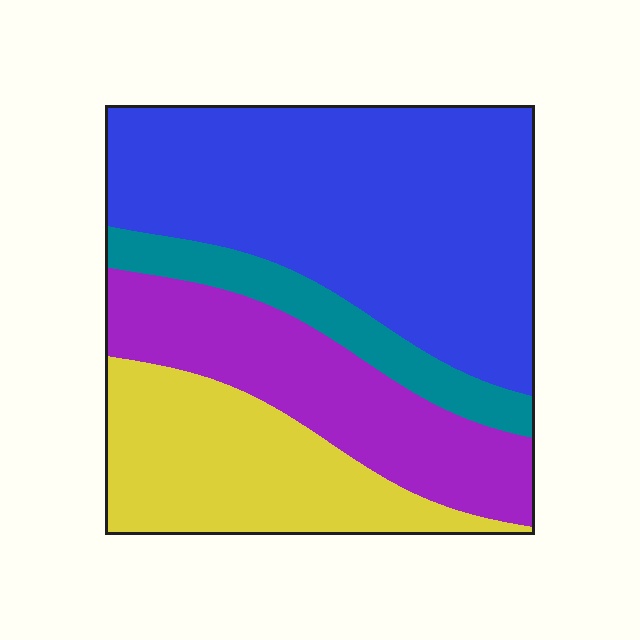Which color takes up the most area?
Blue, at roughly 45%.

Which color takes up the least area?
Teal, at roughly 10%.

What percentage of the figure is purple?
Purple takes up about one fifth (1/5) of the figure.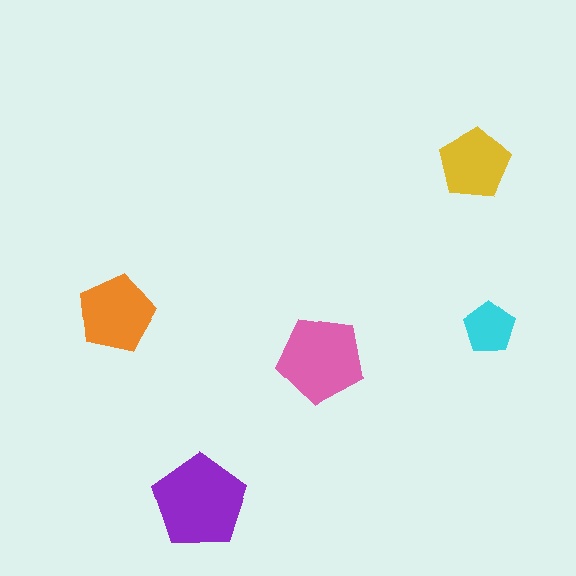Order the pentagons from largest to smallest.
the purple one, the pink one, the orange one, the yellow one, the cyan one.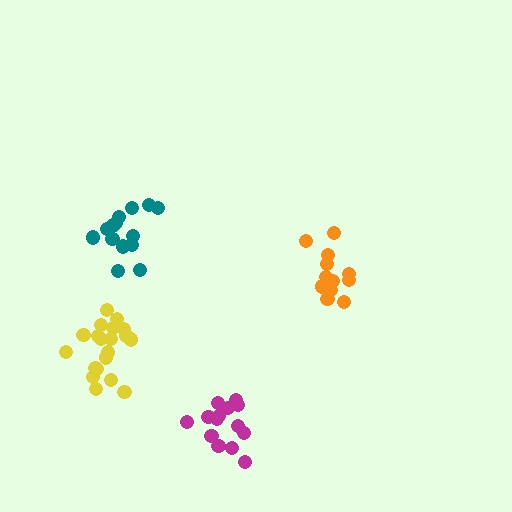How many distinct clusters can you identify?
There are 4 distinct clusters.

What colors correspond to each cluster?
The clusters are colored: magenta, orange, yellow, teal.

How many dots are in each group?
Group 1: 14 dots, Group 2: 15 dots, Group 3: 20 dots, Group 4: 14 dots (63 total).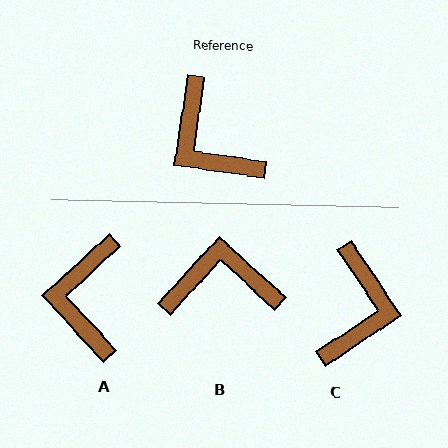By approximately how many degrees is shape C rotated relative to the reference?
Approximately 132 degrees counter-clockwise.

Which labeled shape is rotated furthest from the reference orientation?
C, about 132 degrees away.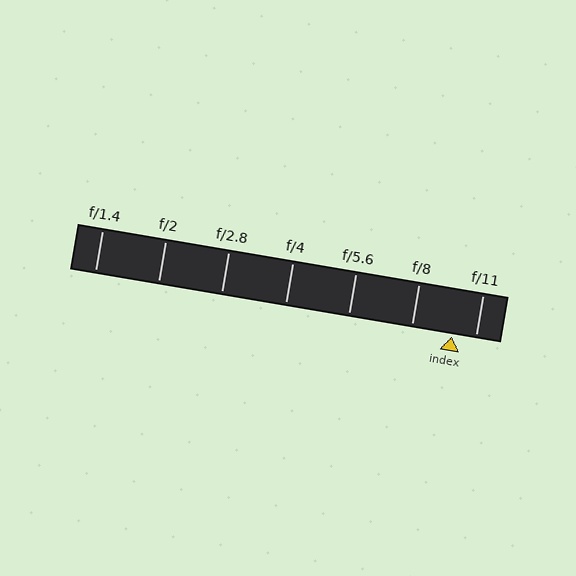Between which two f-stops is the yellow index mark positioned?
The index mark is between f/8 and f/11.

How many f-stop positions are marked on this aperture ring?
There are 7 f-stop positions marked.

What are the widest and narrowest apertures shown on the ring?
The widest aperture shown is f/1.4 and the narrowest is f/11.